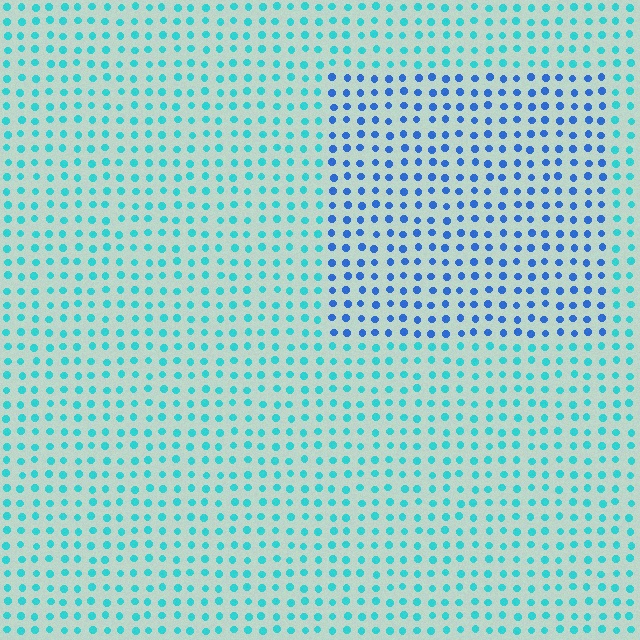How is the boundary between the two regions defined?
The boundary is defined purely by a slight shift in hue (about 38 degrees). Spacing, size, and orientation are identical on both sides.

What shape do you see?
I see a rectangle.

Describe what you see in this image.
The image is filled with small cyan elements in a uniform arrangement. A rectangle-shaped region is visible where the elements are tinted to a slightly different hue, forming a subtle color boundary.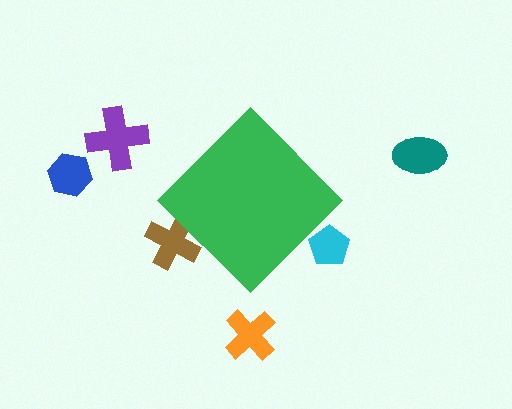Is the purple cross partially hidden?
No, the purple cross is fully visible.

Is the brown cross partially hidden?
Yes, the brown cross is partially hidden behind the green diamond.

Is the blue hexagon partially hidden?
No, the blue hexagon is fully visible.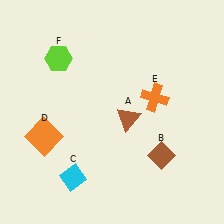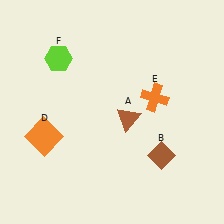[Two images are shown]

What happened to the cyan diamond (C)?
The cyan diamond (C) was removed in Image 2. It was in the bottom-left area of Image 1.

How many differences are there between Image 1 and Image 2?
There is 1 difference between the two images.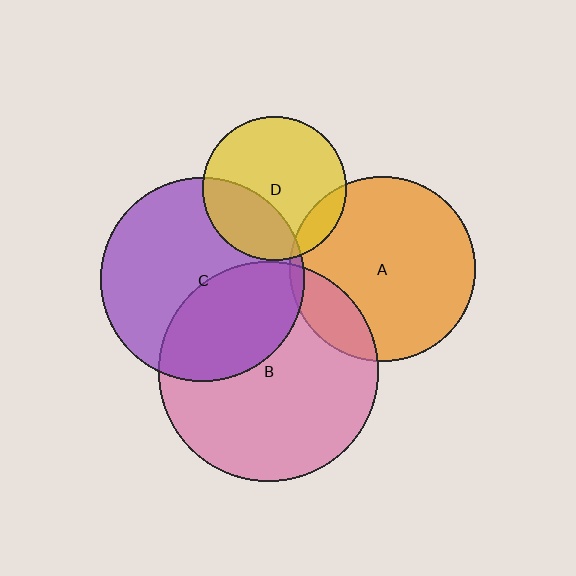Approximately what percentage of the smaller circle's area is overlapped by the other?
Approximately 30%.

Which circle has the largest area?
Circle B (pink).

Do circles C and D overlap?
Yes.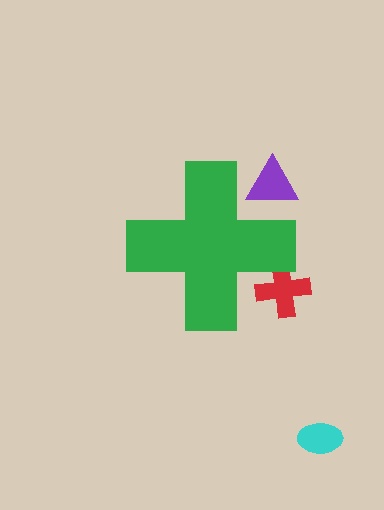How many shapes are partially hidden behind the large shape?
2 shapes are partially hidden.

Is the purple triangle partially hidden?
Yes, the purple triangle is partially hidden behind the green cross.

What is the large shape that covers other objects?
A green cross.